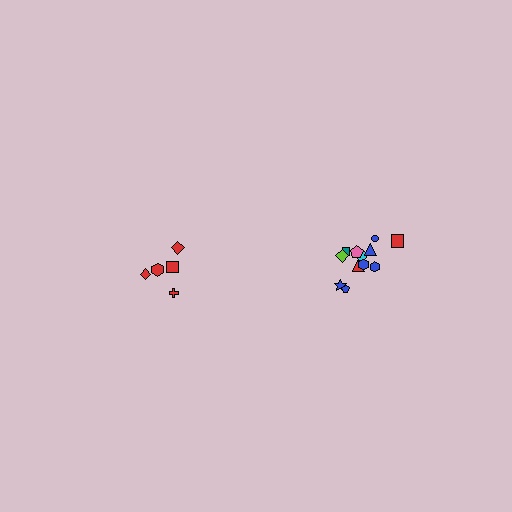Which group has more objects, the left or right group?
The right group.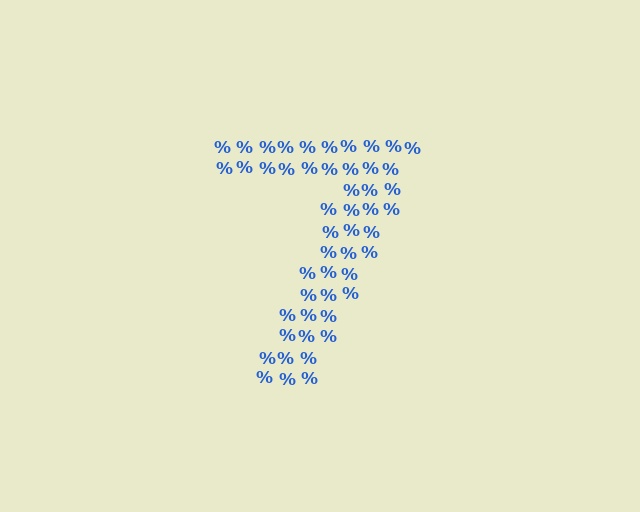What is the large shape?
The large shape is the digit 7.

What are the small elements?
The small elements are percent signs.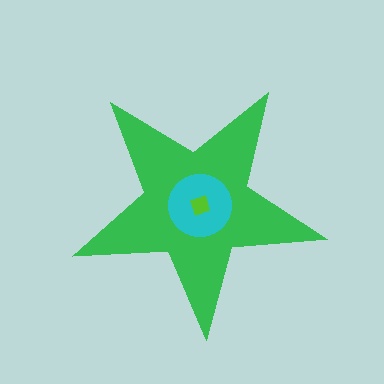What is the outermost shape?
The green star.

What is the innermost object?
The lime square.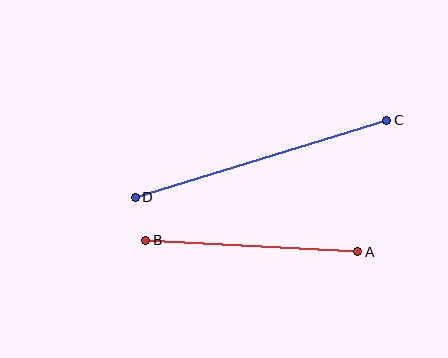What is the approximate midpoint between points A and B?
The midpoint is at approximately (252, 246) pixels.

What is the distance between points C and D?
The distance is approximately 263 pixels.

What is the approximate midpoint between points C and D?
The midpoint is at approximately (261, 159) pixels.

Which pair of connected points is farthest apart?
Points C and D are farthest apart.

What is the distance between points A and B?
The distance is approximately 213 pixels.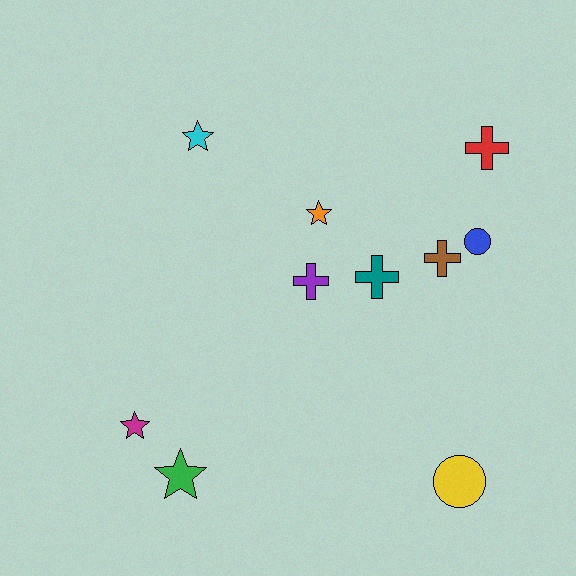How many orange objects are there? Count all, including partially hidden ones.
There is 1 orange object.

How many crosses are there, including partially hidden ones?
There are 4 crosses.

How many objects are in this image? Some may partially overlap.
There are 10 objects.